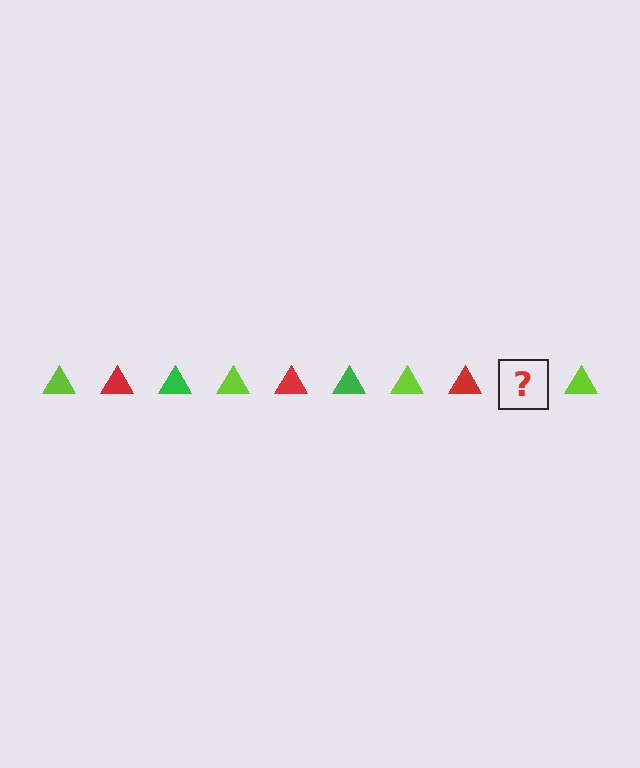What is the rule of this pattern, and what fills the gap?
The rule is that the pattern cycles through lime, red, green triangles. The gap should be filled with a green triangle.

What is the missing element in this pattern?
The missing element is a green triangle.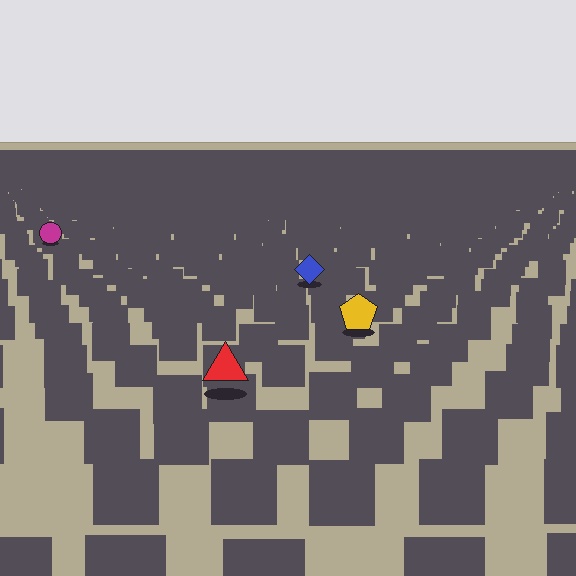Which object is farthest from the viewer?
The magenta circle is farthest from the viewer. It appears smaller and the ground texture around it is denser.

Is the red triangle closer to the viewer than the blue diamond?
Yes. The red triangle is closer — you can tell from the texture gradient: the ground texture is coarser near it.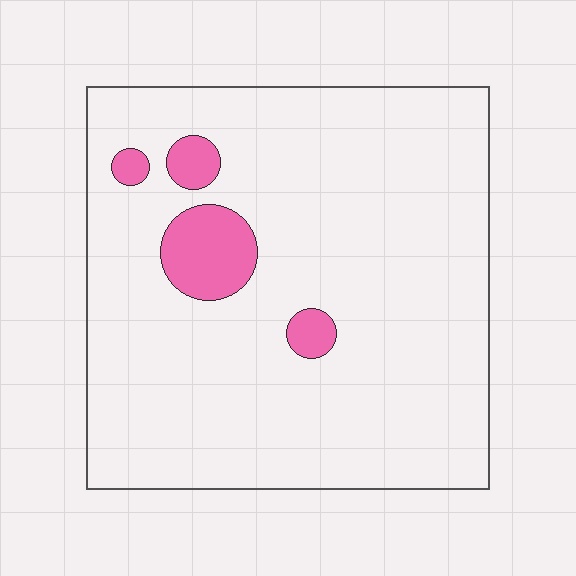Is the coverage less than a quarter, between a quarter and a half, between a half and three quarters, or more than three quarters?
Less than a quarter.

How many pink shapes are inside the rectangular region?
4.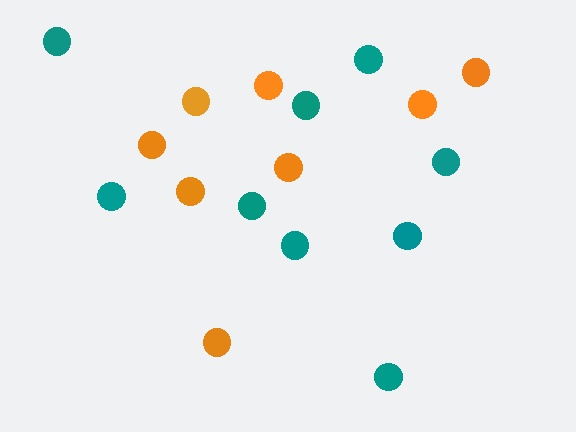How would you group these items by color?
There are 2 groups: one group of teal circles (9) and one group of orange circles (8).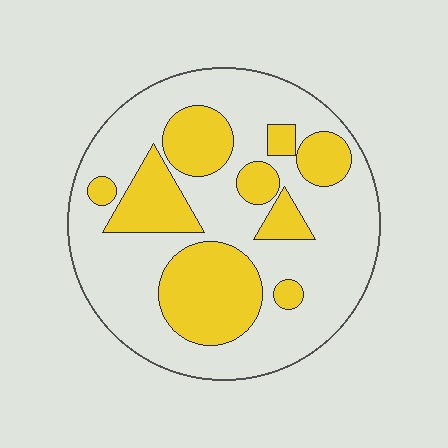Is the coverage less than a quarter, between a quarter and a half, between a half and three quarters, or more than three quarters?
Between a quarter and a half.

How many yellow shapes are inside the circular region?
9.